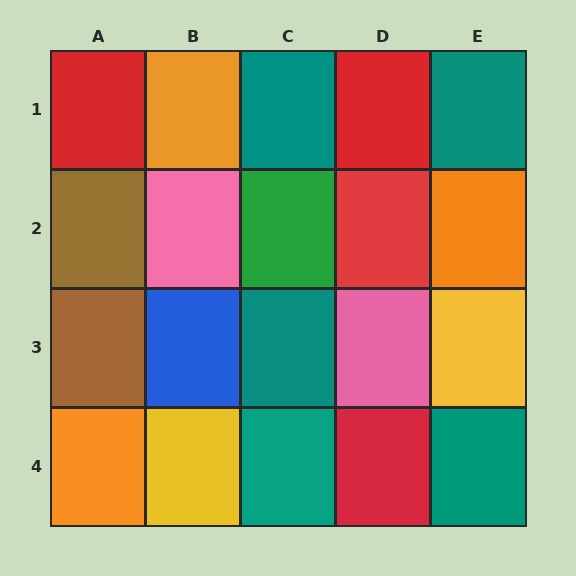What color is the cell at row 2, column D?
Red.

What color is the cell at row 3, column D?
Pink.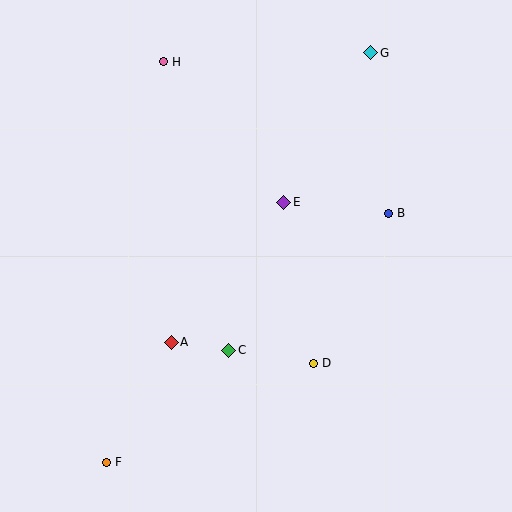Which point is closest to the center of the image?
Point E at (284, 202) is closest to the center.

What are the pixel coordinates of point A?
Point A is at (171, 342).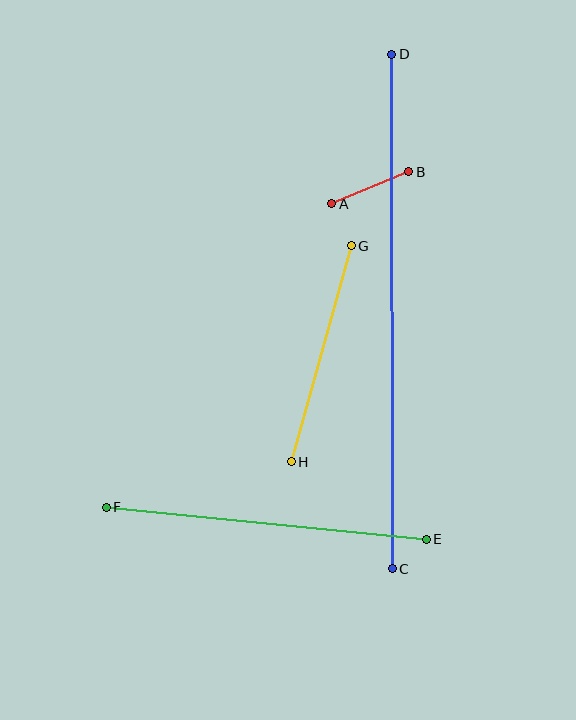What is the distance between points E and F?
The distance is approximately 322 pixels.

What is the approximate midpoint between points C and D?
The midpoint is at approximately (392, 312) pixels.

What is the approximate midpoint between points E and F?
The midpoint is at approximately (266, 523) pixels.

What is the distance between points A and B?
The distance is approximately 84 pixels.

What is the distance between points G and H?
The distance is approximately 224 pixels.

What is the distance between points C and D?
The distance is approximately 515 pixels.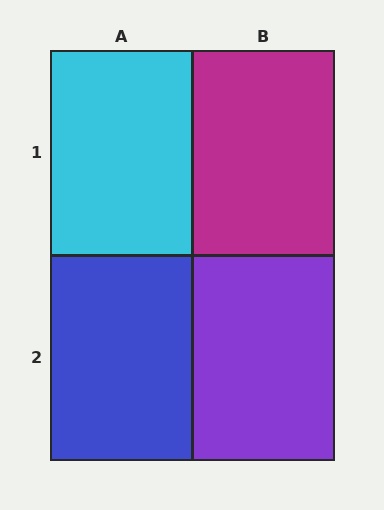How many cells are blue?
1 cell is blue.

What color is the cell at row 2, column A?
Blue.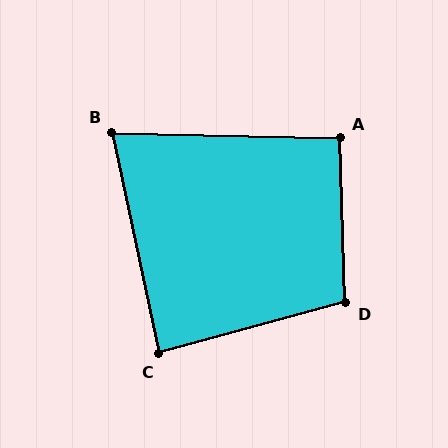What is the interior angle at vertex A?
Approximately 93 degrees (approximately right).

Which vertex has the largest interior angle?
D, at approximately 103 degrees.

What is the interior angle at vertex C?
Approximately 87 degrees (approximately right).